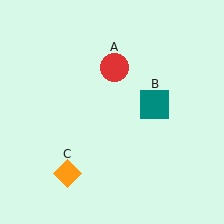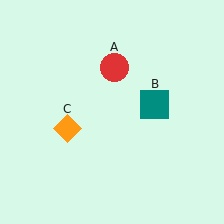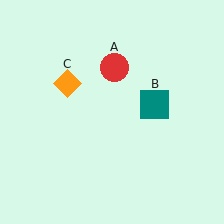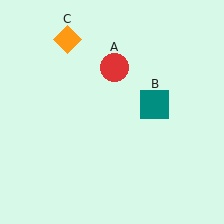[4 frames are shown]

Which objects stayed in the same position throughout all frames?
Red circle (object A) and teal square (object B) remained stationary.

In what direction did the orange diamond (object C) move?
The orange diamond (object C) moved up.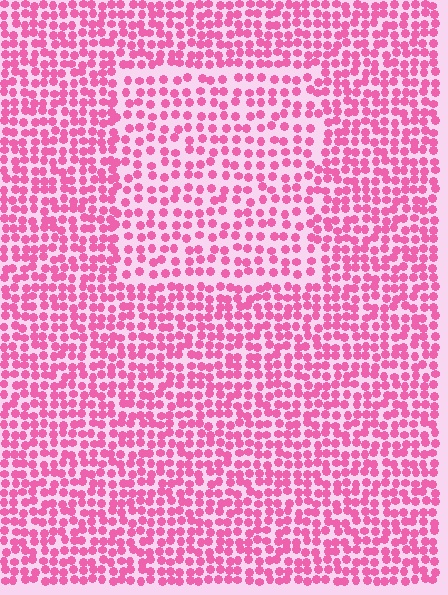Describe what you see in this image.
The image contains small pink elements arranged at two different densities. A rectangle-shaped region is visible where the elements are less densely packed than the surrounding area.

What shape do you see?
I see a rectangle.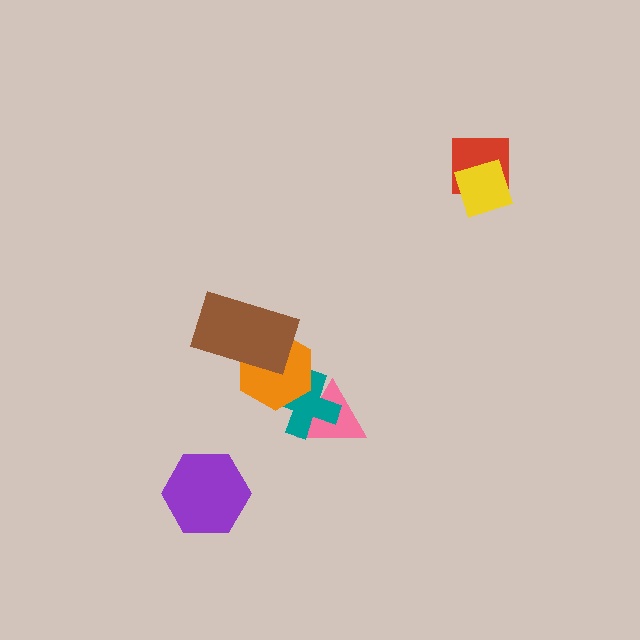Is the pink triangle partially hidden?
Yes, it is partially covered by another shape.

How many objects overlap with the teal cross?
2 objects overlap with the teal cross.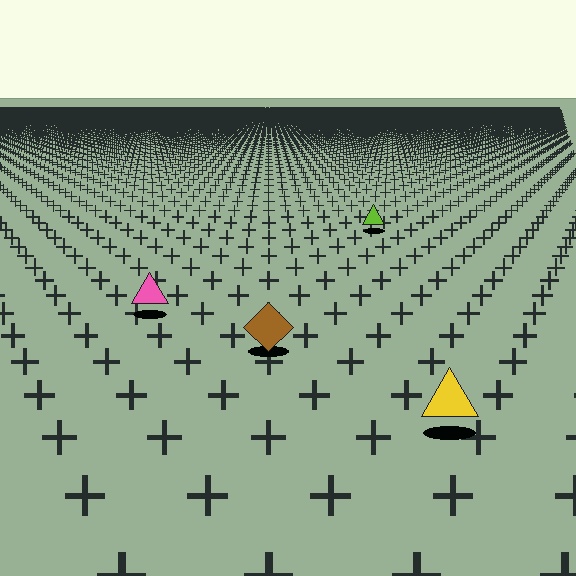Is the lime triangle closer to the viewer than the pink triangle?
No. The pink triangle is closer — you can tell from the texture gradient: the ground texture is coarser near it.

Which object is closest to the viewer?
The yellow triangle is closest. The texture marks near it are larger and more spread out.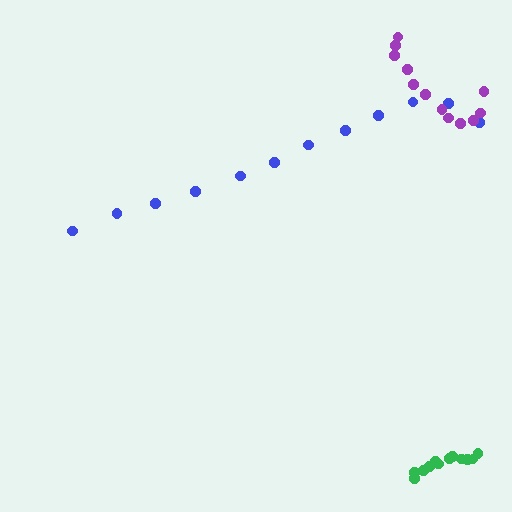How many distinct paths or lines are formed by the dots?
There are 3 distinct paths.